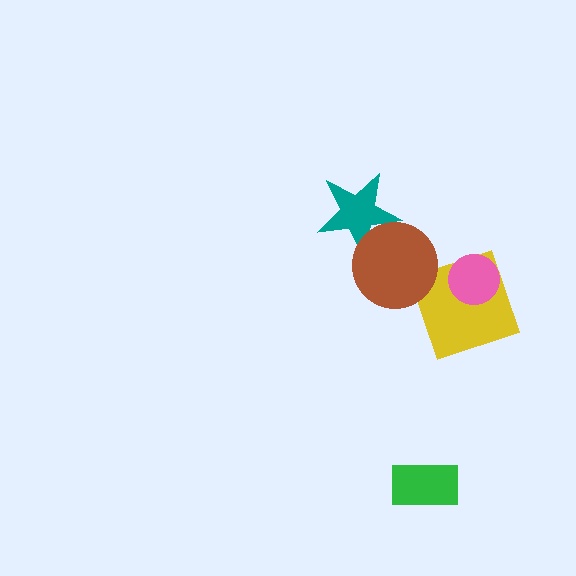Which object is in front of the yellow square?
The pink circle is in front of the yellow square.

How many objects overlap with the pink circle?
1 object overlaps with the pink circle.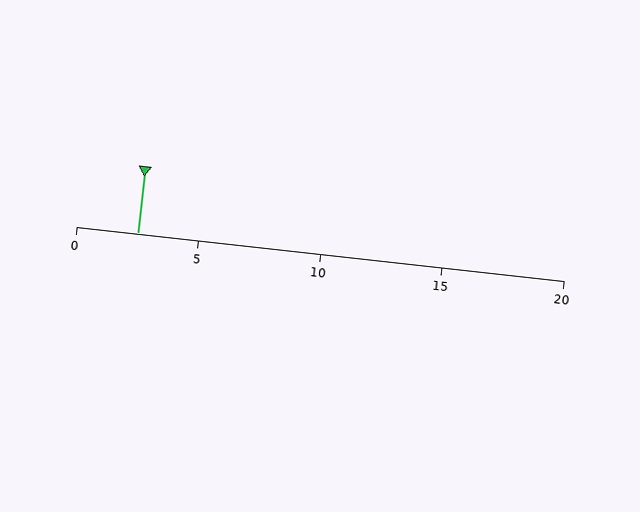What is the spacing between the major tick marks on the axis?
The major ticks are spaced 5 apart.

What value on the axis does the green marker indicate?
The marker indicates approximately 2.5.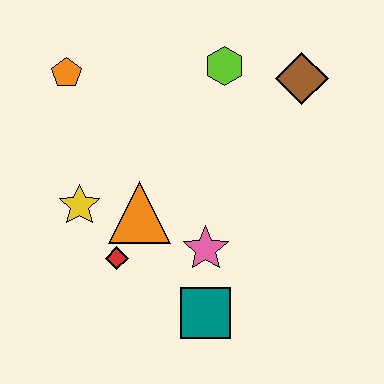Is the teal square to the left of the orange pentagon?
No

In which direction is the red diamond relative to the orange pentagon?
The red diamond is below the orange pentagon.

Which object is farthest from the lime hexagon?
The teal square is farthest from the lime hexagon.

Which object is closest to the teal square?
The pink star is closest to the teal square.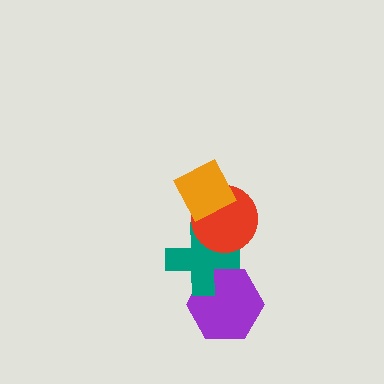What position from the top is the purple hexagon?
The purple hexagon is 4th from the top.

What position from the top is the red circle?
The red circle is 2nd from the top.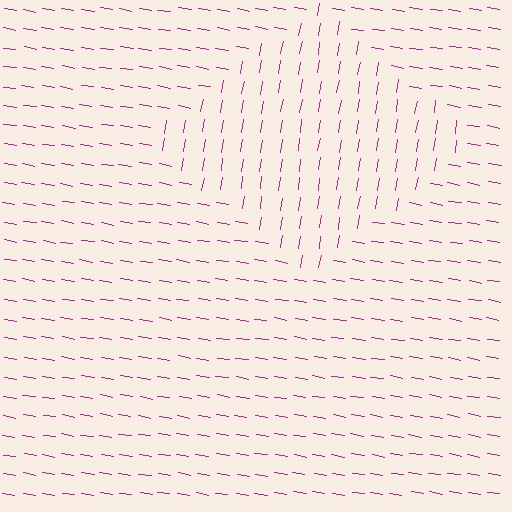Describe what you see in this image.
The image is filled with small magenta line segments. A diamond region in the image has lines oriented differently from the surrounding lines, creating a visible texture boundary.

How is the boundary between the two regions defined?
The boundary is defined purely by a change in line orientation (approximately 89 degrees difference). All lines are the same color and thickness.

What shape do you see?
I see a diamond.